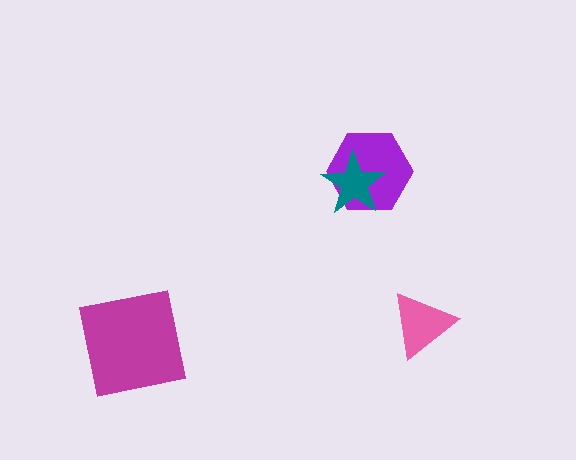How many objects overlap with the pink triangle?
0 objects overlap with the pink triangle.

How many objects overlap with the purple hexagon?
1 object overlaps with the purple hexagon.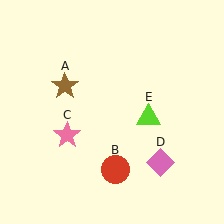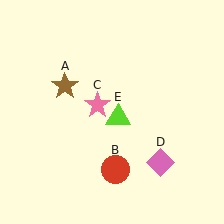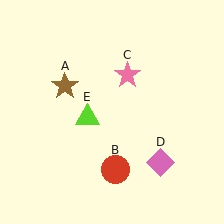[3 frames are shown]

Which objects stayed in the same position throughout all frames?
Brown star (object A) and red circle (object B) and pink diamond (object D) remained stationary.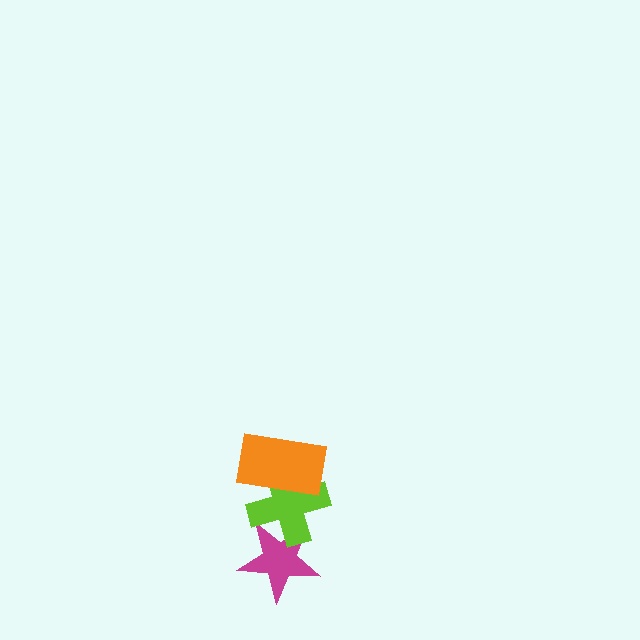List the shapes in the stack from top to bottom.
From top to bottom: the orange rectangle, the lime cross, the magenta star.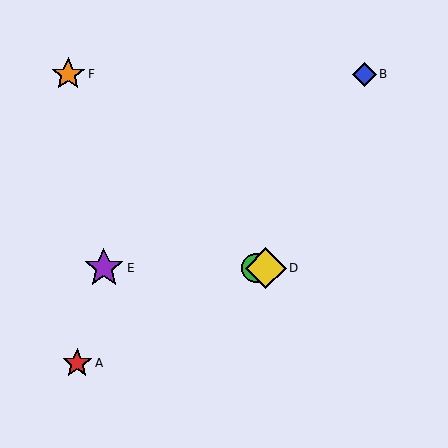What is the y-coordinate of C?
Object C is at y≈268.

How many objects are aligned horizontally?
3 objects (C, D, E) are aligned horizontally.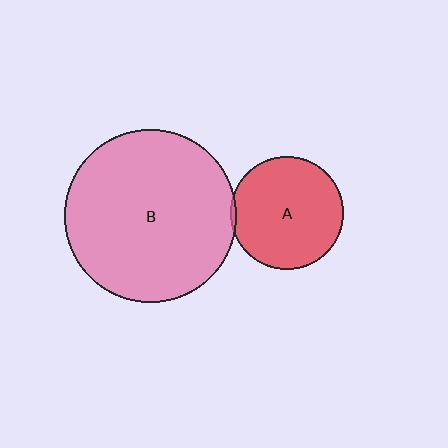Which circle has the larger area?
Circle B (pink).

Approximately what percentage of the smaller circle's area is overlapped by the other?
Approximately 5%.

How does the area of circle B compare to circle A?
Approximately 2.3 times.